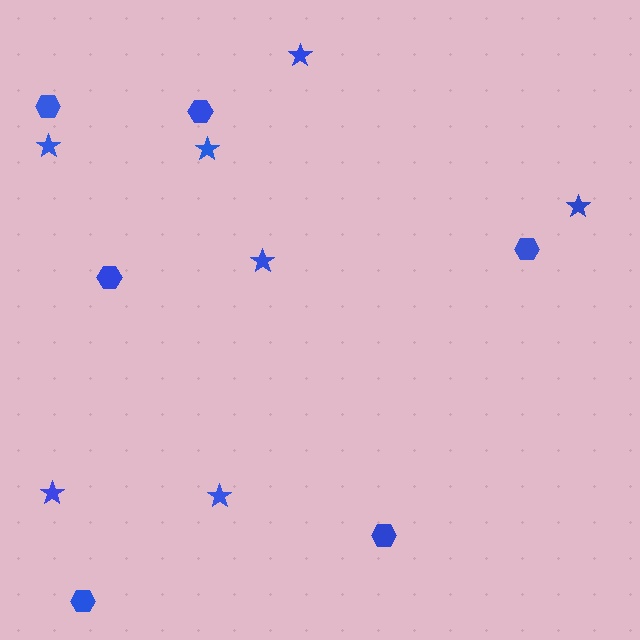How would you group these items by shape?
There are 2 groups: one group of hexagons (6) and one group of stars (7).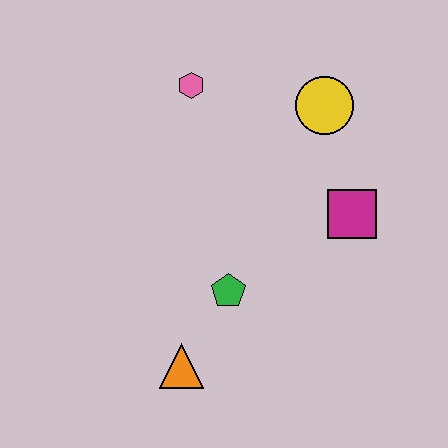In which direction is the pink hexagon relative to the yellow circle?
The pink hexagon is to the left of the yellow circle.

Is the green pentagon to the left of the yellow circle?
Yes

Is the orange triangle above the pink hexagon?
No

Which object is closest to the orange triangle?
The green pentagon is closest to the orange triangle.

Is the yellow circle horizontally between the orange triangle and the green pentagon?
No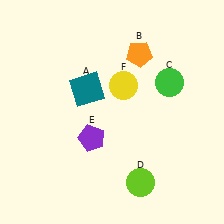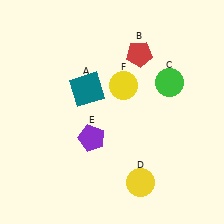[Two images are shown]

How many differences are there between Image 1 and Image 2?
There are 2 differences between the two images.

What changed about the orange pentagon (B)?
In Image 1, B is orange. In Image 2, it changed to red.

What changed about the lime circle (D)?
In Image 1, D is lime. In Image 2, it changed to yellow.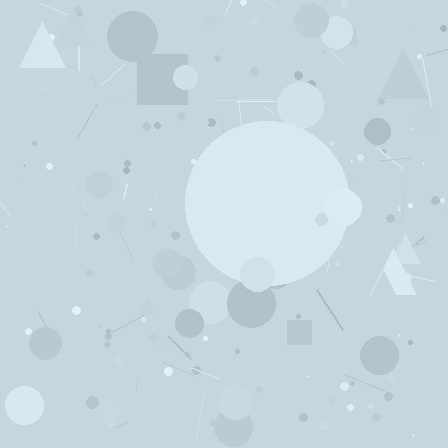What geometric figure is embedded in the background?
A circle is embedded in the background.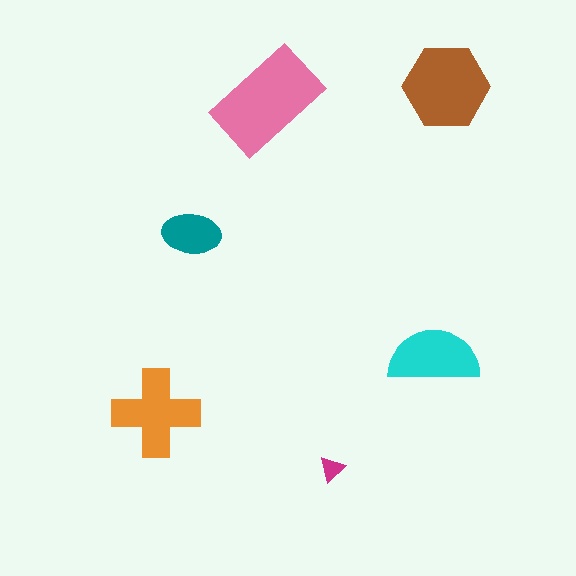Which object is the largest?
The pink rectangle.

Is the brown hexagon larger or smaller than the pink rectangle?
Smaller.